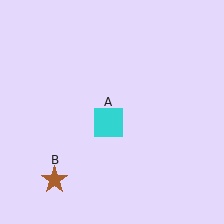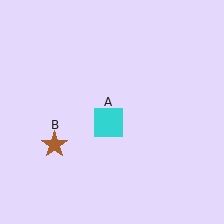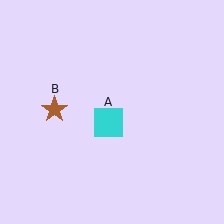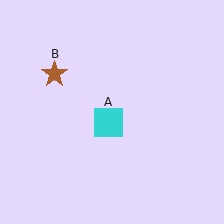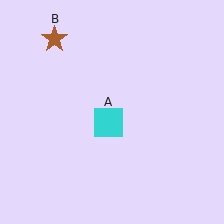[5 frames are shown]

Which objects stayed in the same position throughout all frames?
Cyan square (object A) remained stationary.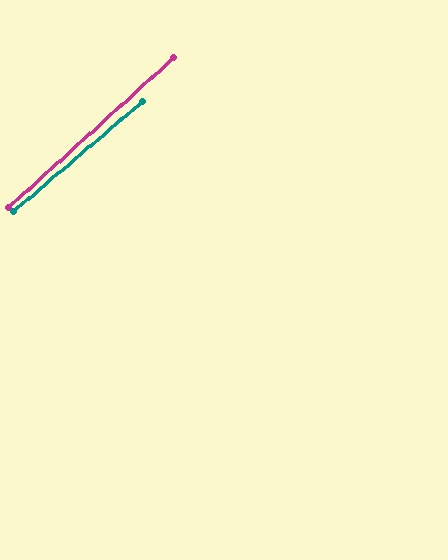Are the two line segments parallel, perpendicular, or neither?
Parallel — their directions differ by only 1.5°.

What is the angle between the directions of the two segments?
Approximately 1 degree.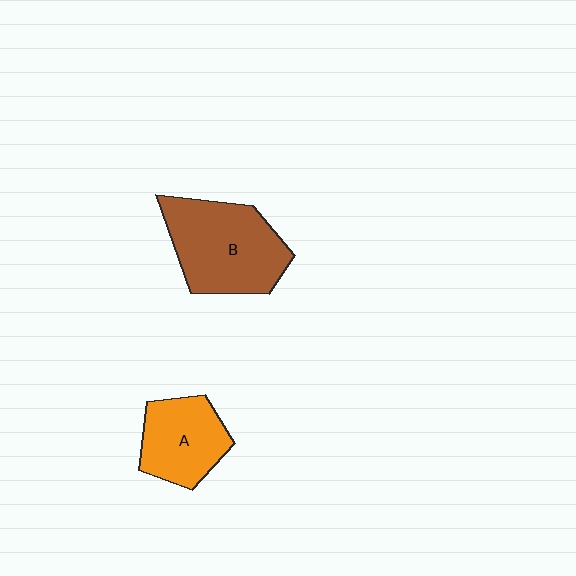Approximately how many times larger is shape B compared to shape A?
Approximately 1.5 times.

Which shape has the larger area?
Shape B (brown).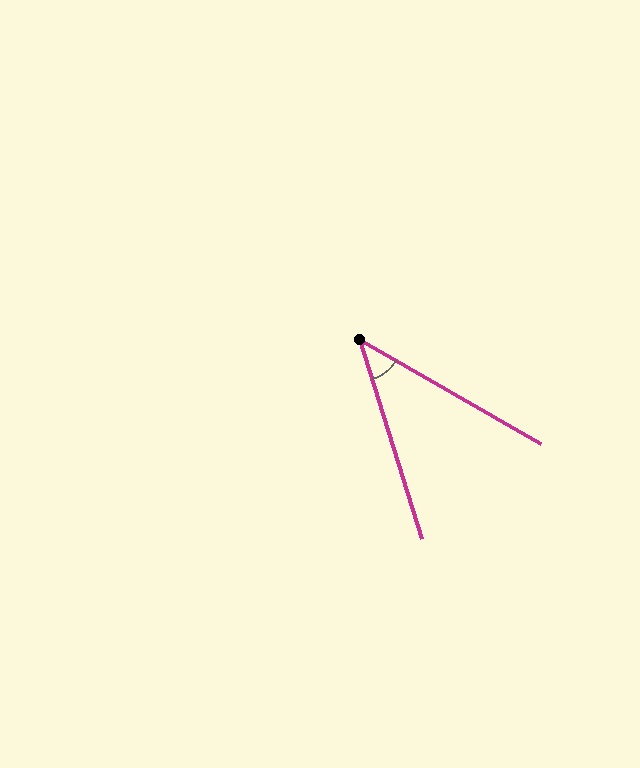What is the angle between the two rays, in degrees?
Approximately 43 degrees.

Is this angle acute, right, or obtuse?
It is acute.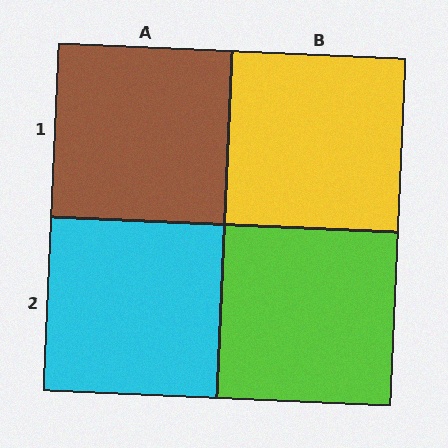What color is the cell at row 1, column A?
Brown.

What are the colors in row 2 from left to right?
Cyan, lime.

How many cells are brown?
1 cell is brown.